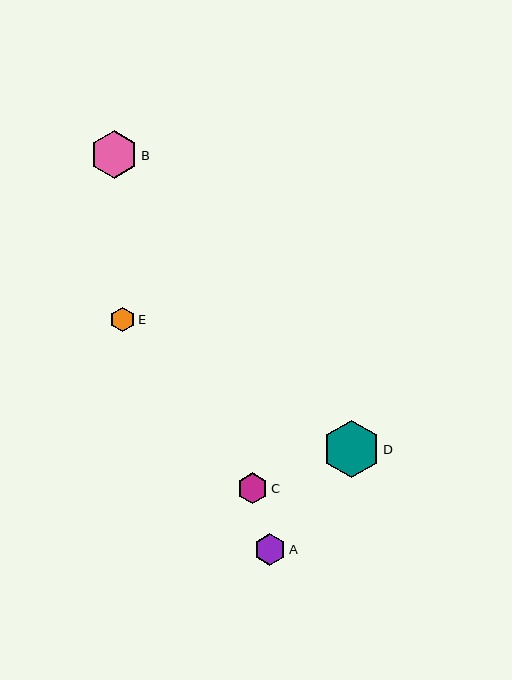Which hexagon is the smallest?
Hexagon E is the smallest with a size of approximately 25 pixels.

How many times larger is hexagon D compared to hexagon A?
Hexagon D is approximately 1.8 times the size of hexagon A.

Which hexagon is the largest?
Hexagon D is the largest with a size of approximately 57 pixels.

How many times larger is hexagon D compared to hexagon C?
Hexagon D is approximately 1.8 times the size of hexagon C.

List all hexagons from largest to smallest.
From largest to smallest: D, B, A, C, E.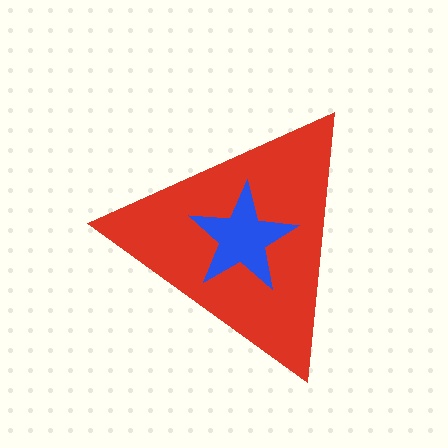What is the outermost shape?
The red triangle.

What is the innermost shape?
The blue star.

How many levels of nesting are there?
2.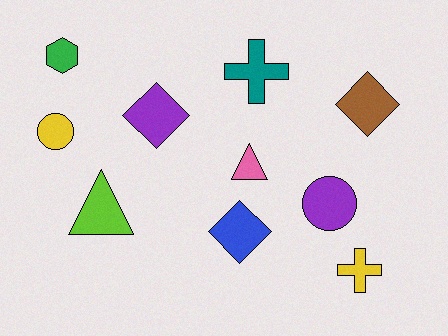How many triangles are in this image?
There are 2 triangles.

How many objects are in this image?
There are 10 objects.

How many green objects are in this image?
There is 1 green object.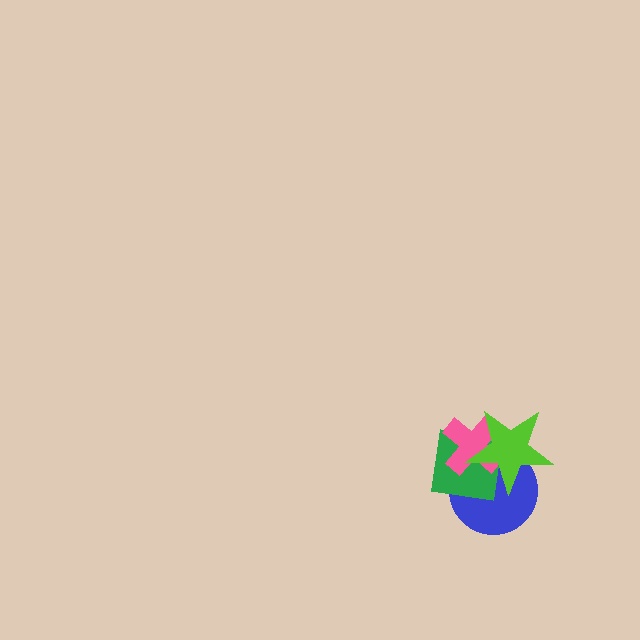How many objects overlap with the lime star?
3 objects overlap with the lime star.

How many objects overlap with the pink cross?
3 objects overlap with the pink cross.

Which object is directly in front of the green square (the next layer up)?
The pink cross is directly in front of the green square.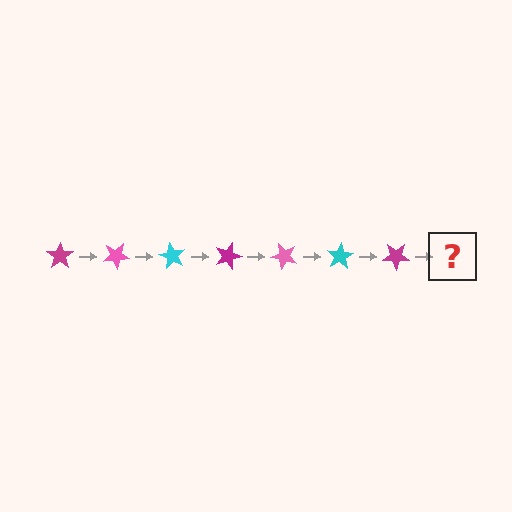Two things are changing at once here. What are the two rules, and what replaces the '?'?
The two rules are that it rotates 30 degrees each step and the color cycles through magenta, pink, and cyan. The '?' should be a pink star, rotated 210 degrees from the start.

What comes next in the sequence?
The next element should be a pink star, rotated 210 degrees from the start.